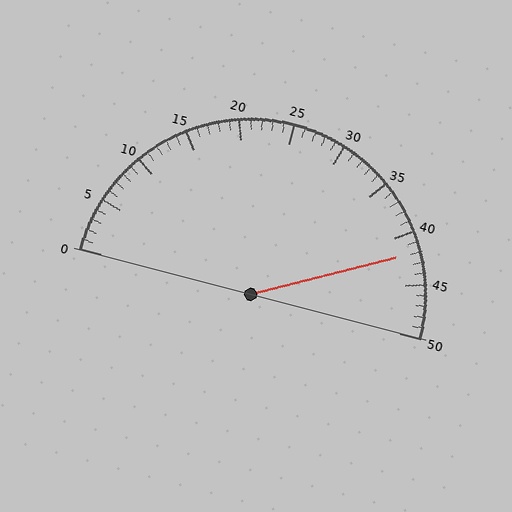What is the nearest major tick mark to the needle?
The nearest major tick mark is 40.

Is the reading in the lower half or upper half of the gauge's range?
The reading is in the upper half of the range (0 to 50).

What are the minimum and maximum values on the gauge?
The gauge ranges from 0 to 50.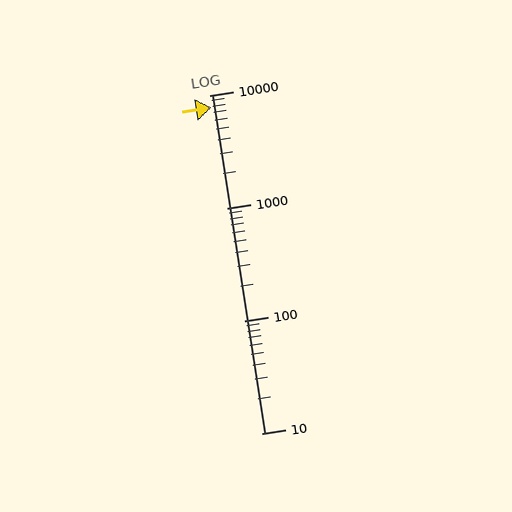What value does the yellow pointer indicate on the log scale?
The pointer indicates approximately 7700.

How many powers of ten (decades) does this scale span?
The scale spans 3 decades, from 10 to 10000.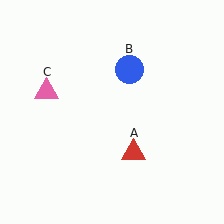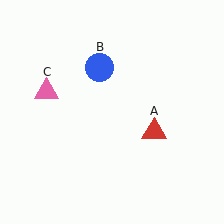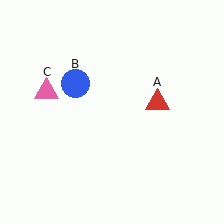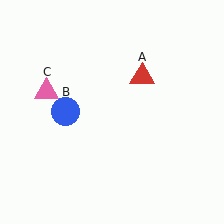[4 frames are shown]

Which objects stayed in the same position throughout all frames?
Pink triangle (object C) remained stationary.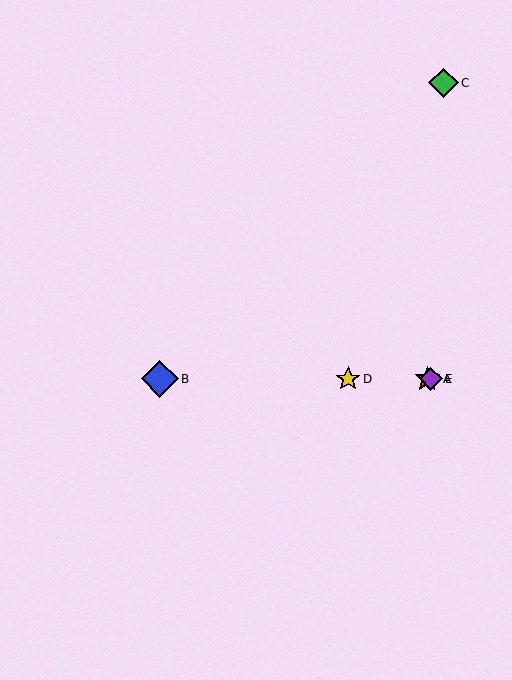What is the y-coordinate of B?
Object B is at y≈379.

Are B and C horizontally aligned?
No, B is at y≈379 and C is at y≈83.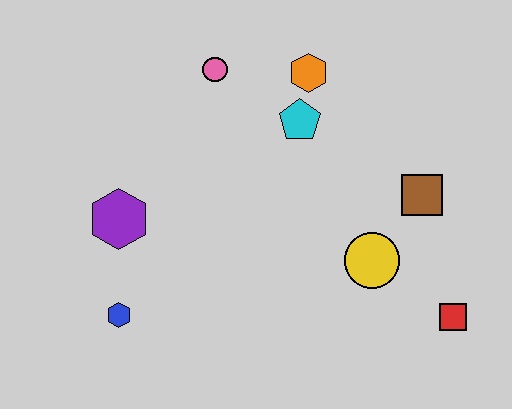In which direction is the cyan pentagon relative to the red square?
The cyan pentagon is above the red square.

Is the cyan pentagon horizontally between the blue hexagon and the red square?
Yes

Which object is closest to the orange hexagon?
The cyan pentagon is closest to the orange hexagon.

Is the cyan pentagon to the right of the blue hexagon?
Yes